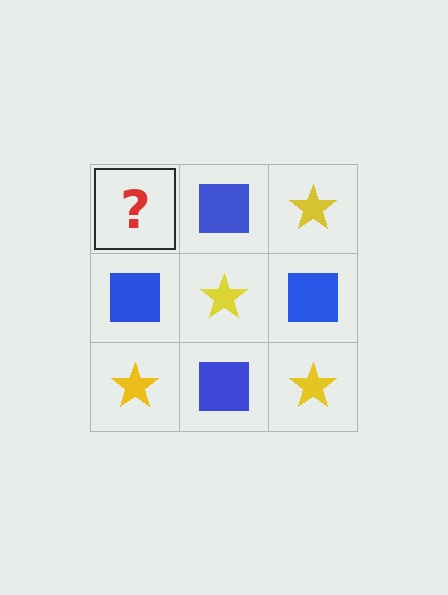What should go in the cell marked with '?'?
The missing cell should contain a yellow star.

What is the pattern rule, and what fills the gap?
The rule is that it alternates yellow star and blue square in a checkerboard pattern. The gap should be filled with a yellow star.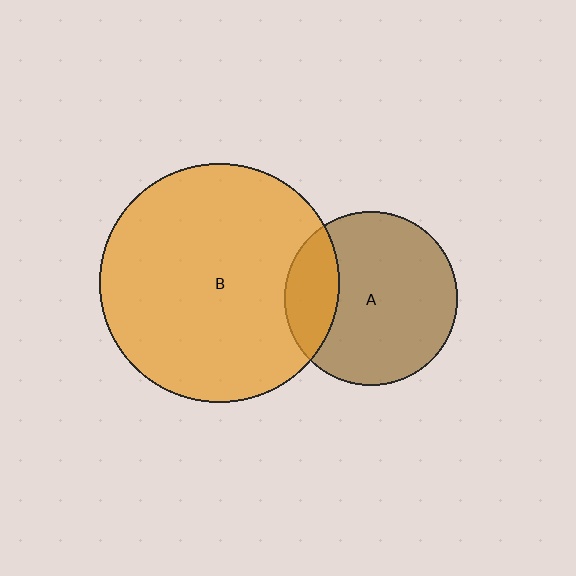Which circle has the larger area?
Circle B (orange).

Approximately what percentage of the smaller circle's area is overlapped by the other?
Approximately 20%.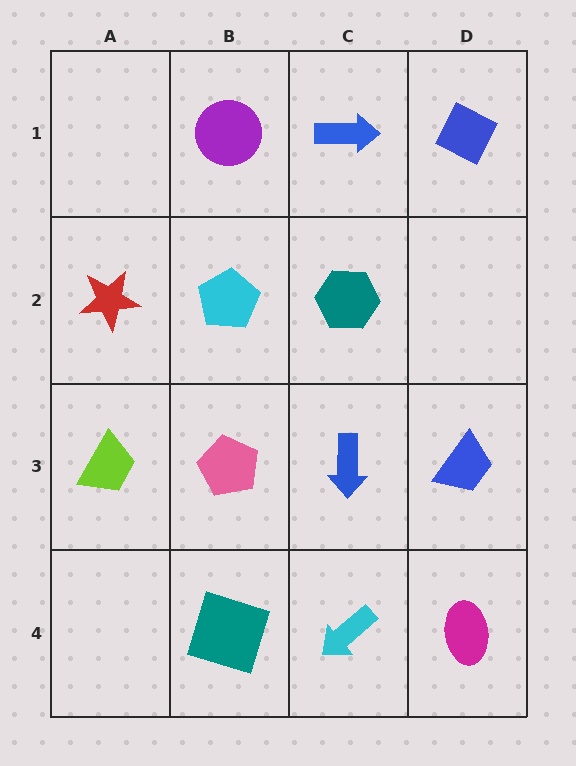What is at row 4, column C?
A cyan arrow.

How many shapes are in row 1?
3 shapes.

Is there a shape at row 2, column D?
No, that cell is empty.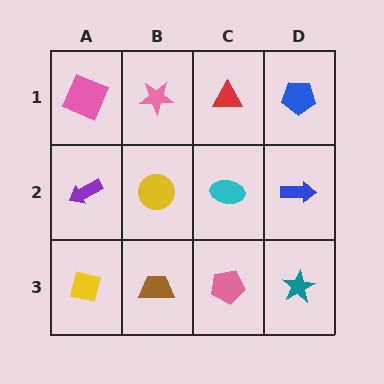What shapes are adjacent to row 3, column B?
A yellow circle (row 2, column B), a yellow square (row 3, column A), a pink pentagon (row 3, column C).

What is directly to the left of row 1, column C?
A pink star.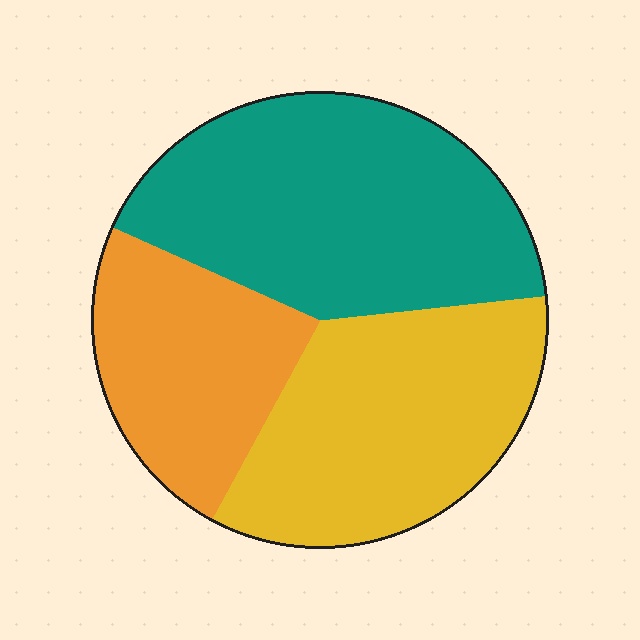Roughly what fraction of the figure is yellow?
Yellow covers roughly 35% of the figure.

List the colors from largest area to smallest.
From largest to smallest: teal, yellow, orange.